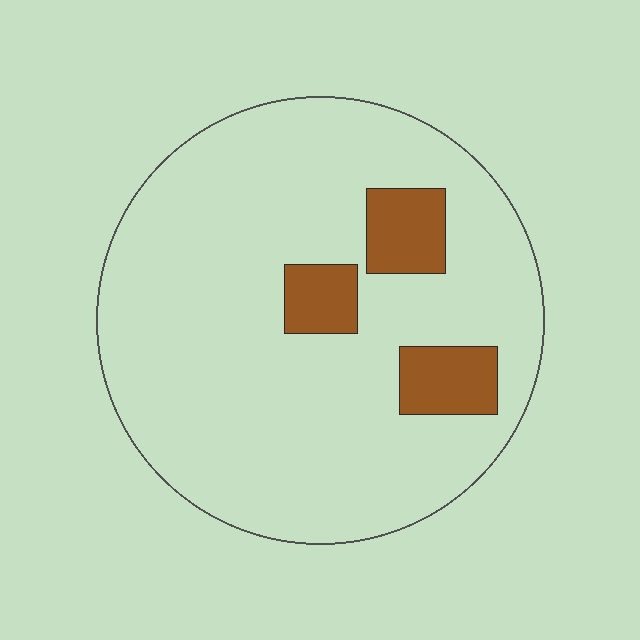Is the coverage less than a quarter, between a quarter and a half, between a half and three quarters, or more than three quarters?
Less than a quarter.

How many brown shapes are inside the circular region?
3.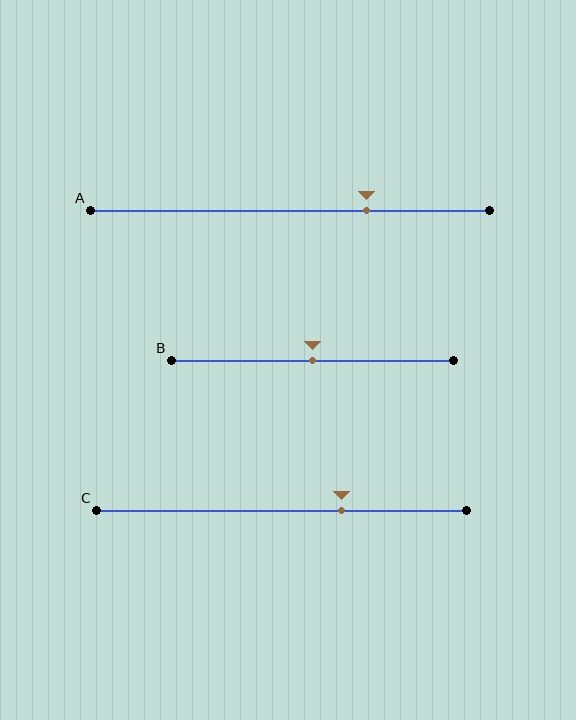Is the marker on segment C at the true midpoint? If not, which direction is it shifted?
No, the marker on segment C is shifted to the right by about 16% of the segment length.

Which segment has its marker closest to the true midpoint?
Segment B has its marker closest to the true midpoint.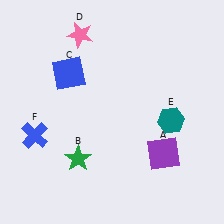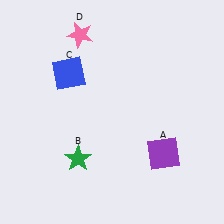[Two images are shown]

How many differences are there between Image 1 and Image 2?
There are 2 differences between the two images.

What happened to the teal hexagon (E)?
The teal hexagon (E) was removed in Image 2. It was in the bottom-right area of Image 1.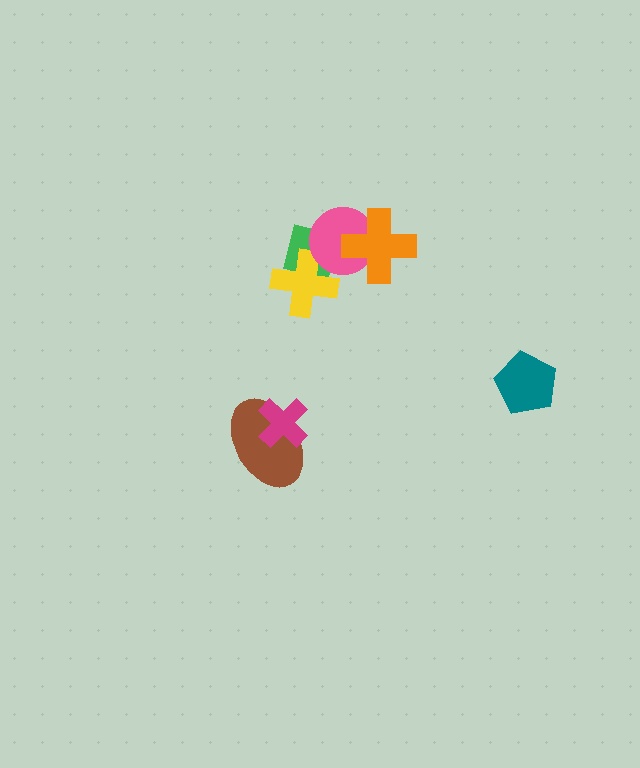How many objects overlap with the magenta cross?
1 object overlaps with the magenta cross.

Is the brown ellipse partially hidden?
Yes, it is partially covered by another shape.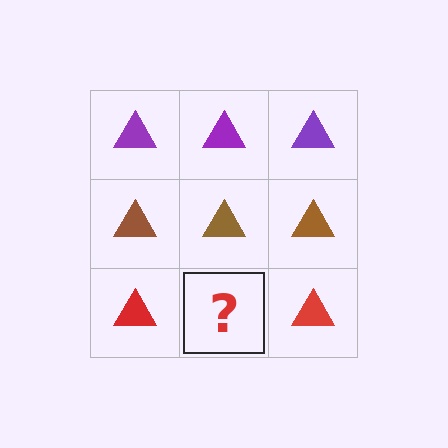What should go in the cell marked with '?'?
The missing cell should contain a red triangle.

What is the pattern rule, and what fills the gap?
The rule is that each row has a consistent color. The gap should be filled with a red triangle.